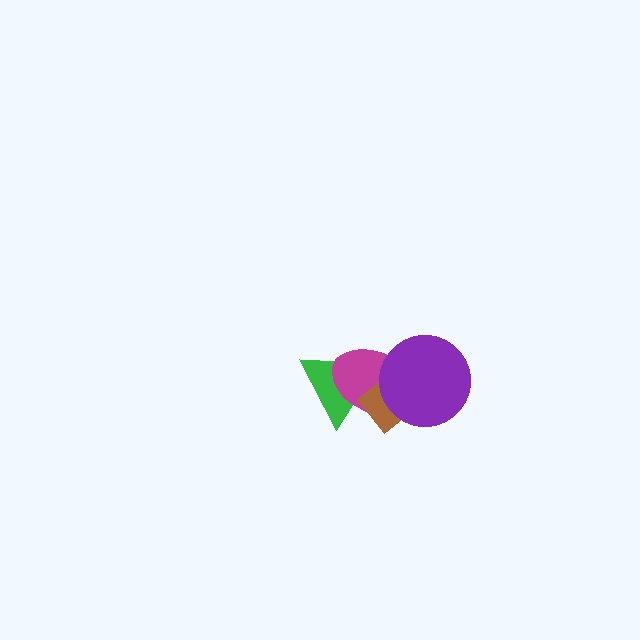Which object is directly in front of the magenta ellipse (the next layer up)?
The brown diamond is directly in front of the magenta ellipse.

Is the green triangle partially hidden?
Yes, it is partially covered by another shape.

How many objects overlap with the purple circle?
2 objects overlap with the purple circle.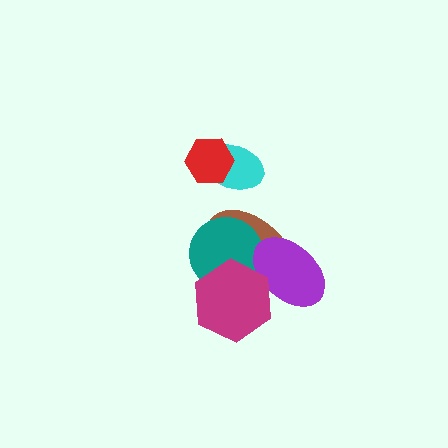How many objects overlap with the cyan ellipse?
1 object overlaps with the cyan ellipse.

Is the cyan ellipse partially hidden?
Yes, it is partially covered by another shape.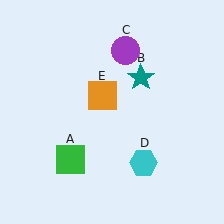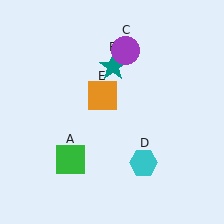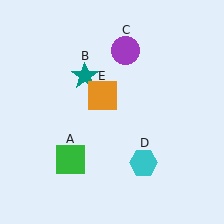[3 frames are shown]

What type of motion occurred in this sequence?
The teal star (object B) rotated counterclockwise around the center of the scene.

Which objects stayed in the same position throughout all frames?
Green square (object A) and purple circle (object C) and cyan hexagon (object D) and orange square (object E) remained stationary.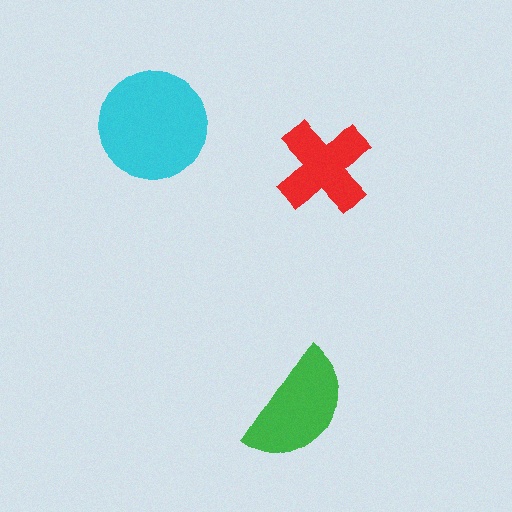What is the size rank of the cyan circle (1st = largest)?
1st.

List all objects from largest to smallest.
The cyan circle, the green semicircle, the red cross.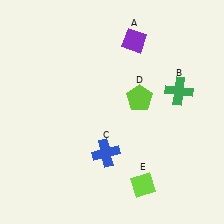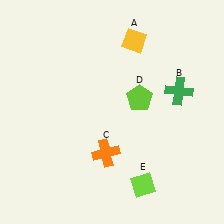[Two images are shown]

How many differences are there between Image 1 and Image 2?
There are 2 differences between the two images.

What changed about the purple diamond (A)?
In Image 1, A is purple. In Image 2, it changed to yellow.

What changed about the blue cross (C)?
In Image 1, C is blue. In Image 2, it changed to orange.